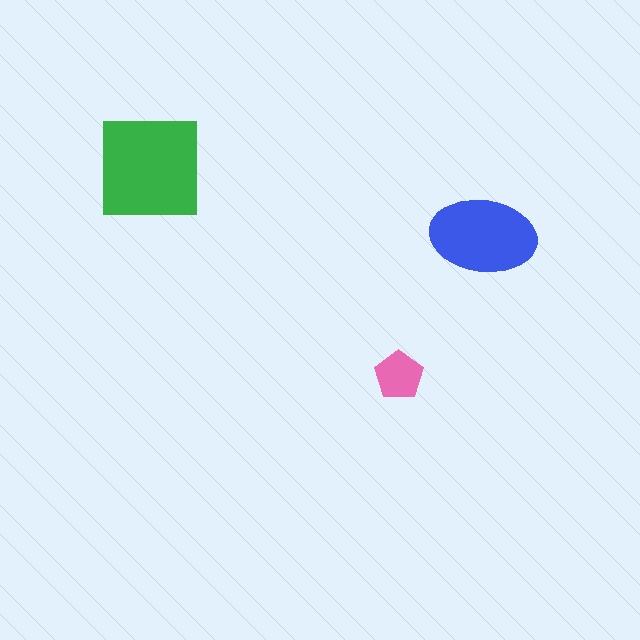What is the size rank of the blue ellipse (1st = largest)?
2nd.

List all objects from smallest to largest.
The pink pentagon, the blue ellipse, the green square.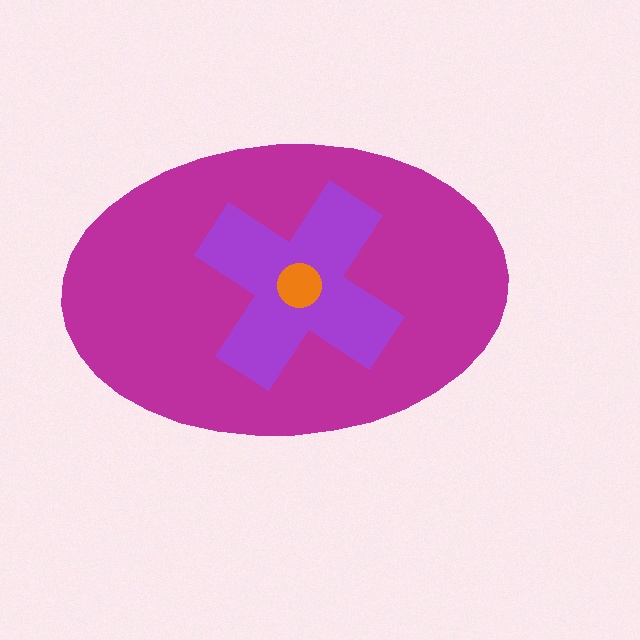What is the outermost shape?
The magenta ellipse.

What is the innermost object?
The orange circle.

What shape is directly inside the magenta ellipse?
The purple cross.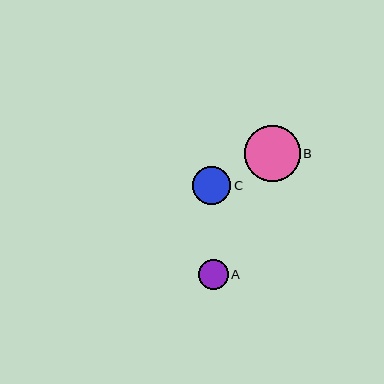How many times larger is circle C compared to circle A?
Circle C is approximately 1.3 times the size of circle A.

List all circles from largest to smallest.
From largest to smallest: B, C, A.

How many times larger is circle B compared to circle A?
Circle B is approximately 1.8 times the size of circle A.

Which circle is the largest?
Circle B is the largest with a size of approximately 55 pixels.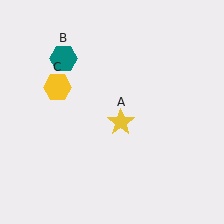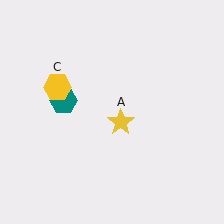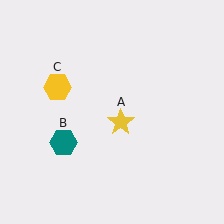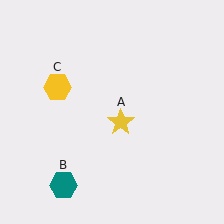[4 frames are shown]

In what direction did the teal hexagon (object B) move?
The teal hexagon (object B) moved down.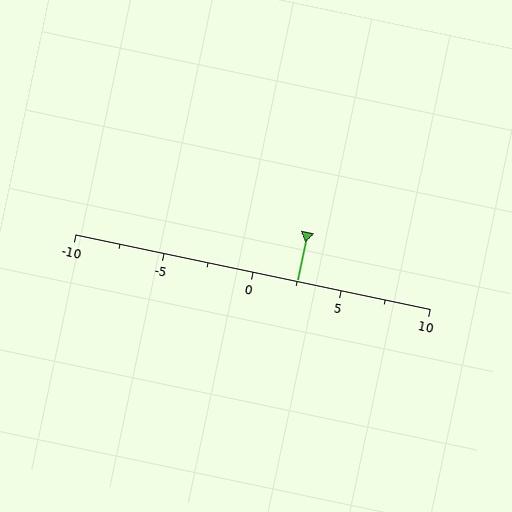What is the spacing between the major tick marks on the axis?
The major ticks are spaced 5 apart.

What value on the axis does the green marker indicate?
The marker indicates approximately 2.5.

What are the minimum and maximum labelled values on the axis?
The axis runs from -10 to 10.